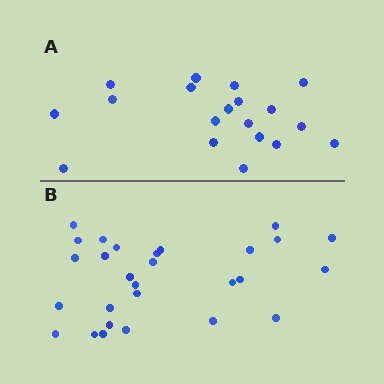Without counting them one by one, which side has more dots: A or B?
Region B (the bottom region) has more dots.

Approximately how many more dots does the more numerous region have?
Region B has roughly 8 or so more dots than region A.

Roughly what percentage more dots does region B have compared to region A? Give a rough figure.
About 45% more.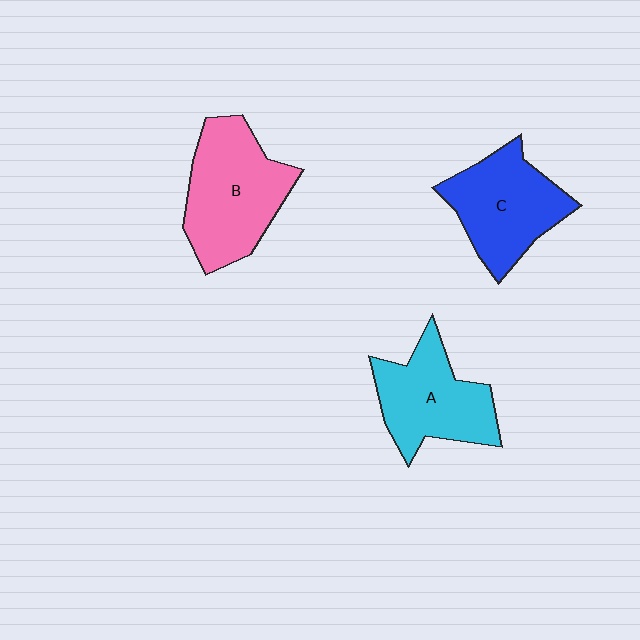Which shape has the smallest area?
Shape A (cyan).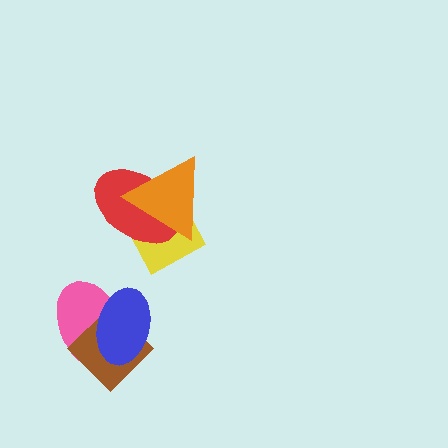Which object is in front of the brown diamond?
The blue ellipse is in front of the brown diamond.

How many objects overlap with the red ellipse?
2 objects overlap with the red ellipse.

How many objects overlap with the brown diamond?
2 objects overlap with the brown diamond.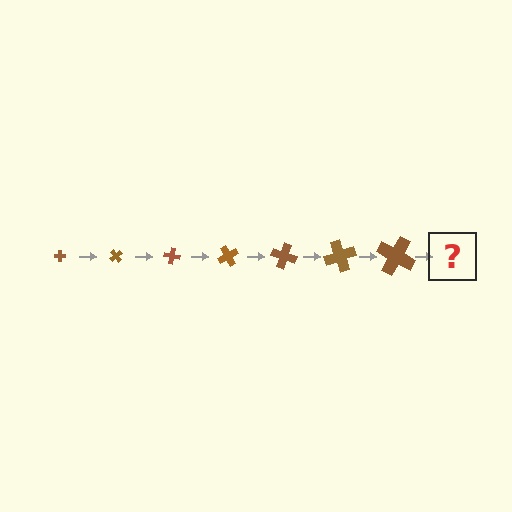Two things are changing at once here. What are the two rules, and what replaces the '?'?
The two rules are that the cross grows larger each step and it rotates 50 degrees each step. The '?' should be a cross, larger than the previous one and rotated 350 degrees from the start.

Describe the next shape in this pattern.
It should be a cross, larger than the previous one and rotated 350 degrees from the start.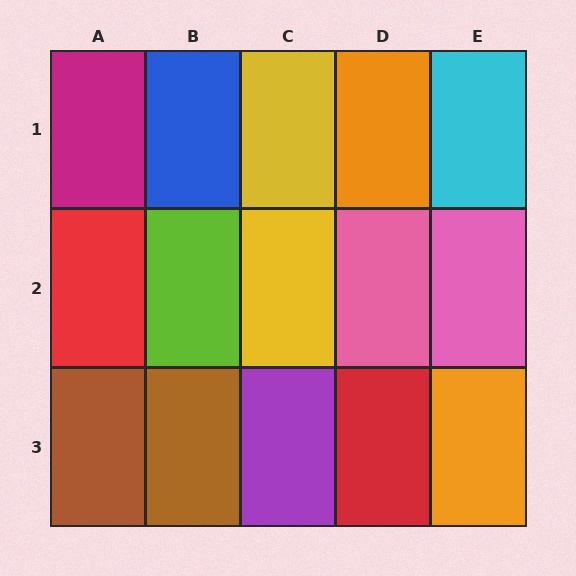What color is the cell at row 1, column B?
Blue.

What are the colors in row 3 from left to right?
Brown, brown, purple, red, orange.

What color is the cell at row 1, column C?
Yellow.